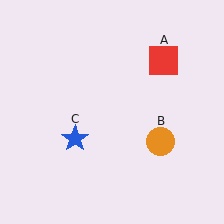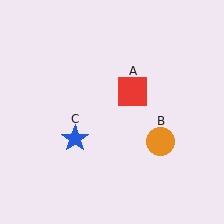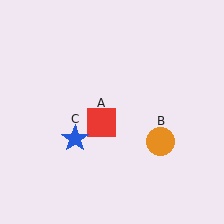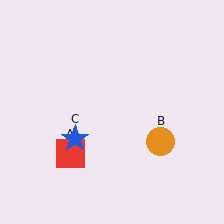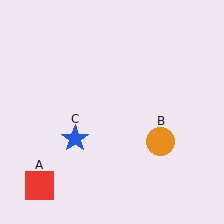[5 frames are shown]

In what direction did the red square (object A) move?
The red square (object A) moved down and to the left.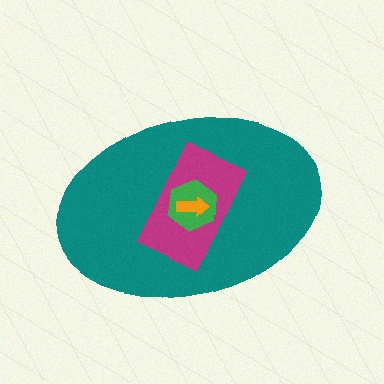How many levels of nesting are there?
4.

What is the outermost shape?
The teal ellipse.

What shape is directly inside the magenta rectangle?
The green hexagon.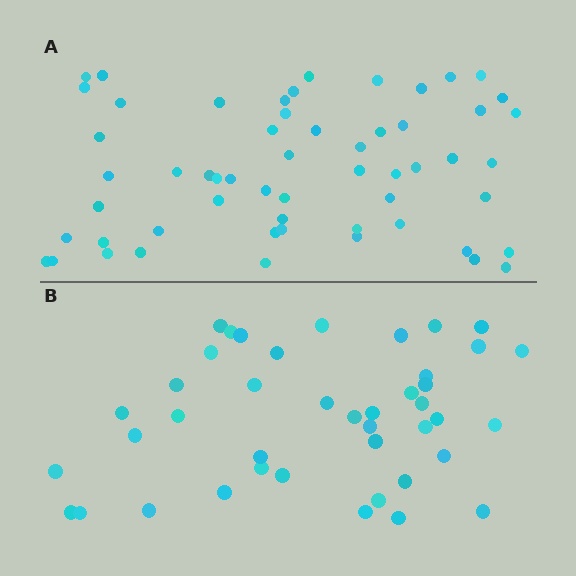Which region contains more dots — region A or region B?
Region A (the top region) has more dots.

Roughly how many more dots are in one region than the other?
Region A has approximately 15 more dots than region B.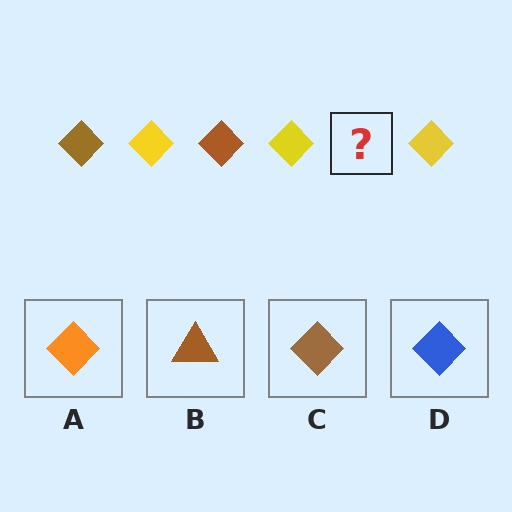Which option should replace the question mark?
Option C.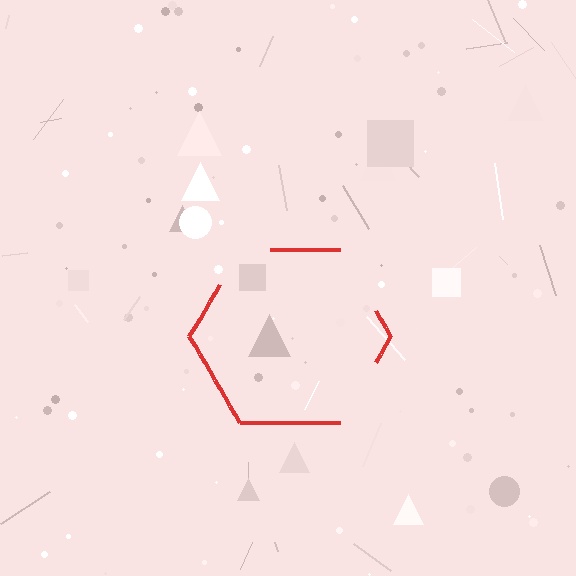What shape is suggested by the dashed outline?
The dashed outline suggests a hexagon.